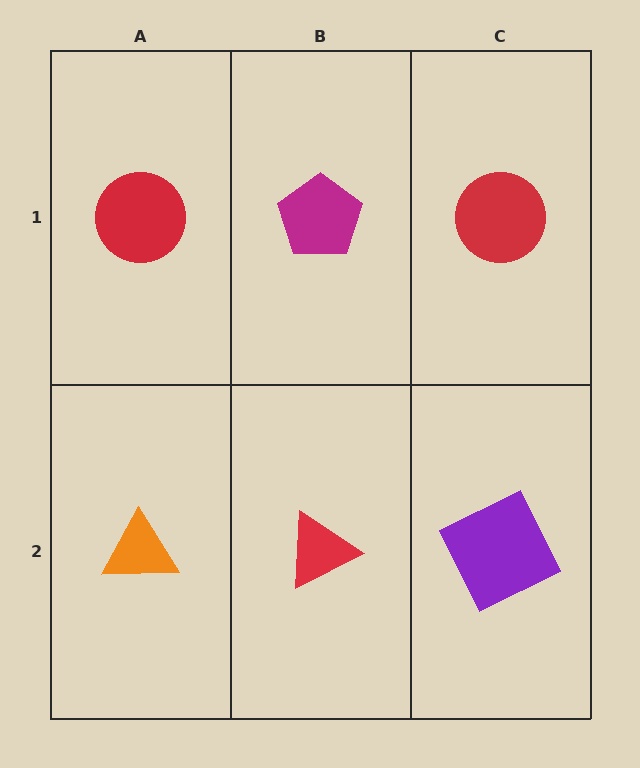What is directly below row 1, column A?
An orange triangle.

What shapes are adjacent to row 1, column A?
An orange triangle (row 2, column A), a magenta pentagon (row 1, column B).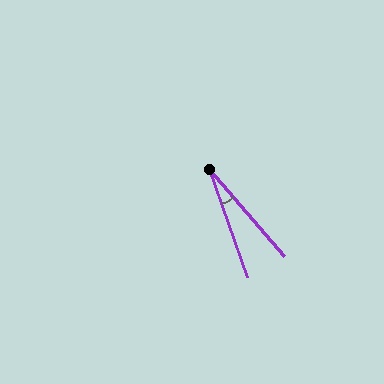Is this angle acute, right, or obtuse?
It is acute.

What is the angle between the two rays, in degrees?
Approximately 21 degrees.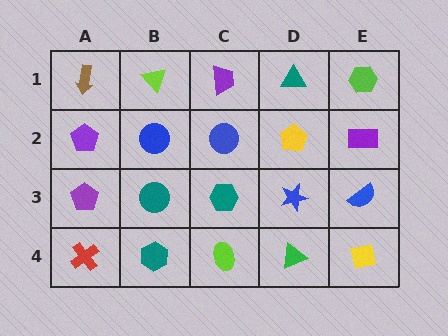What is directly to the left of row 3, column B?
A purple pentagon.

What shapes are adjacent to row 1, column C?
A blue circle (row 2, column C), a lime triangle (row 1, column B), a teal triangle (row 1, column D).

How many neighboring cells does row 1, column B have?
3.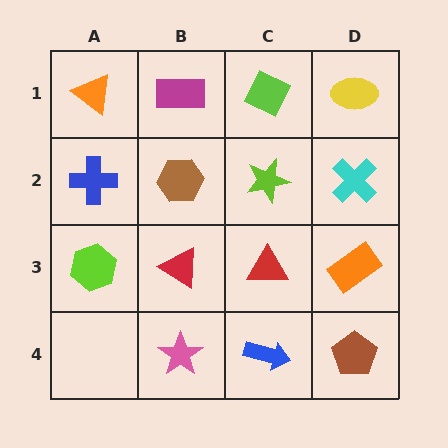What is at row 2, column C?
A lime star.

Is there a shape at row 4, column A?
No, that cell is empty.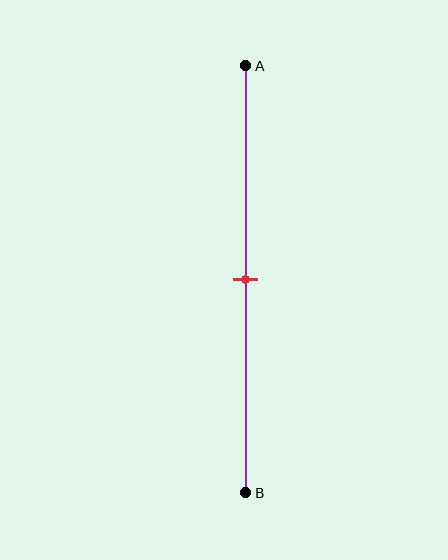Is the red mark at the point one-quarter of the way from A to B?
No, the mark is at about 50% from A, not at the 25% one-quarter point.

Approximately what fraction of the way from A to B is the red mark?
The red mark is approximately 50% of the way from A to B.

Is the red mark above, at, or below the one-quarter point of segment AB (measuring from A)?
The red mark is below the one-quarter point of segment AB.